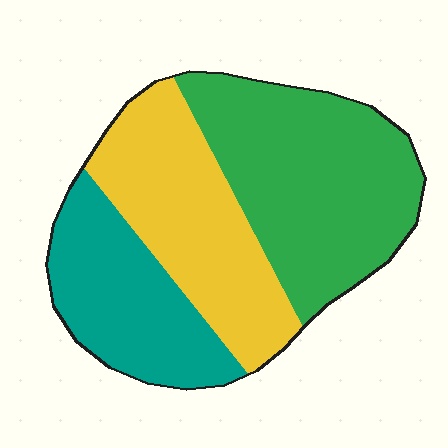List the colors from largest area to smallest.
From largest to smallest: green, yellow, teal.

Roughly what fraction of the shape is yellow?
Yellow covers around 30% of the shape.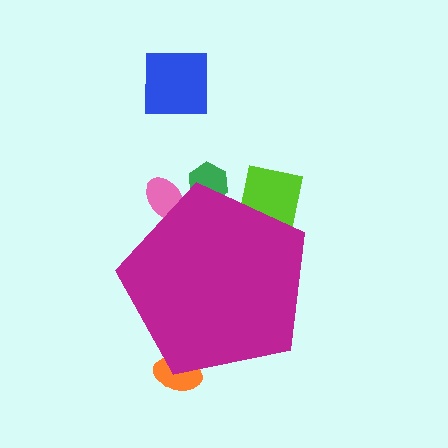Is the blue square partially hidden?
No, the blue square is fully visible.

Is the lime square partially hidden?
Yes, the lime square is partially hidden behind the magenta pentagon.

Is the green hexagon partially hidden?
Yes, the green hexagon is partially hidden behind the magenta pentagon.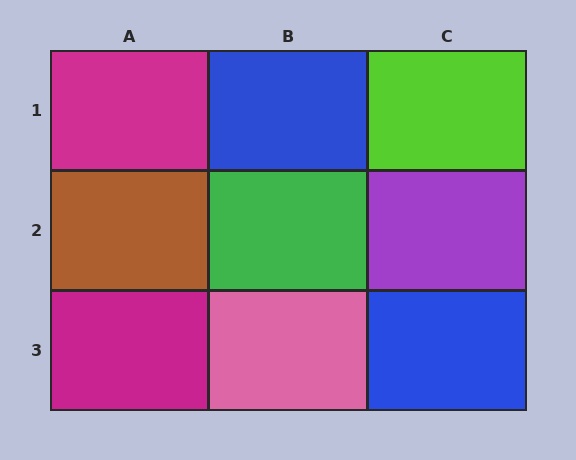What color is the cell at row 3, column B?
Pink.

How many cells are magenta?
2 cells are magenta.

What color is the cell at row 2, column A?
Brown.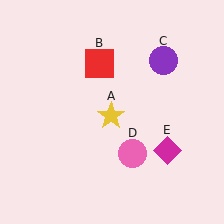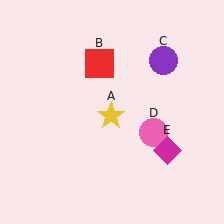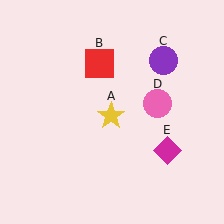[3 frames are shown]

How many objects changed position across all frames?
1 object changed position: pink circle (object D).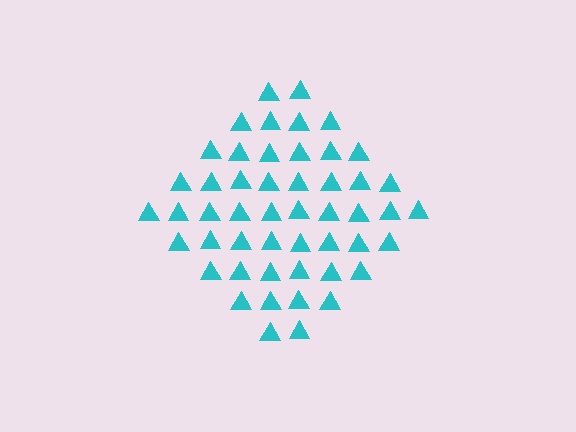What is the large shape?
The large shape is a diamond.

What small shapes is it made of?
It is made of small triangles.